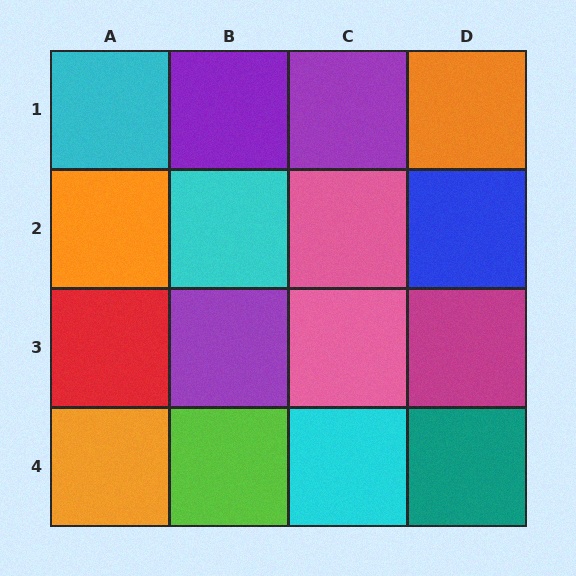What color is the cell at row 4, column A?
Orange.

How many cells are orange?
3 cells are orange.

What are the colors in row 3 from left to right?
Red, purple, pink, magenta.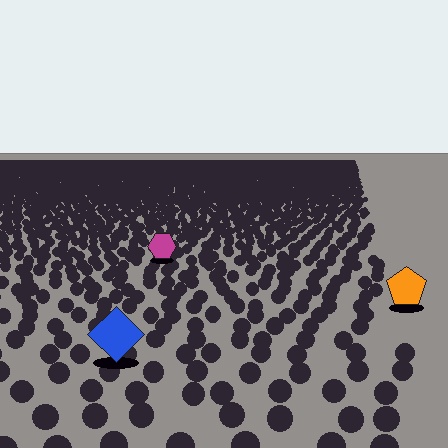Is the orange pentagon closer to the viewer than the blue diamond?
No. The blue diamond is closer — you can tell from the texture gradient: the ground texture is coarser near it.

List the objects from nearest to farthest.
From nearest to farthest: the blue diamond, the orange pentagon, the magenta hexagon.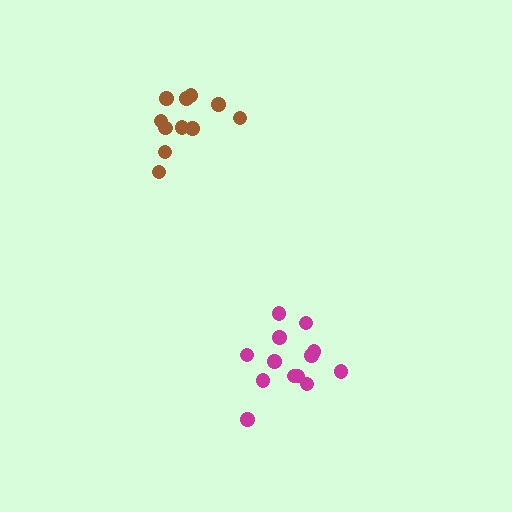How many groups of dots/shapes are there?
There are 2 groups.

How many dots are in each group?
Group 1: 11 dots, Group 2: 13 dots (24 total).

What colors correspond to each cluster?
The clusters are colored: brown, magenta.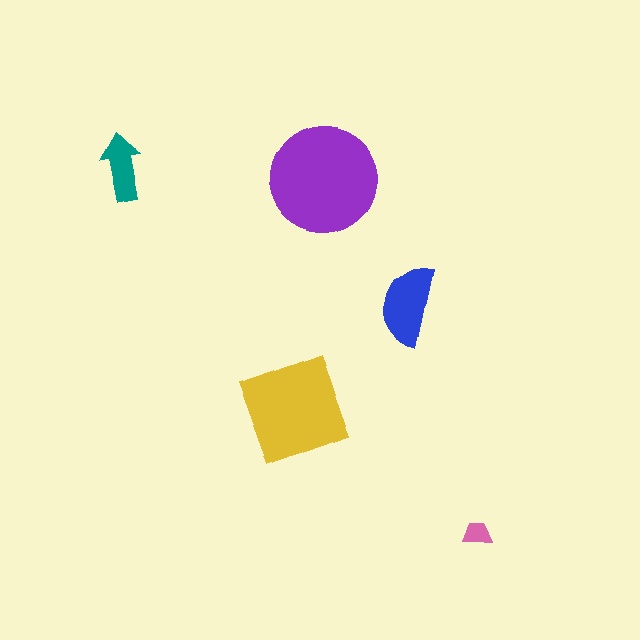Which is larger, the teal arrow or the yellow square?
The yellow square.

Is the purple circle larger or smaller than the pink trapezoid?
Larger.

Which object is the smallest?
The pink trapezoid.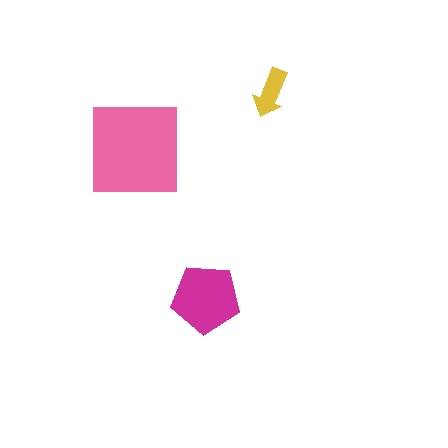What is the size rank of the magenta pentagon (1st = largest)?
2nd.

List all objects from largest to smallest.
The pink square, the magenta pentagon, the yellow arrow.